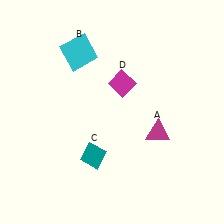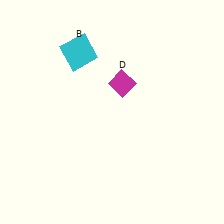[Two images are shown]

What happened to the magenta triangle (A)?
The magenta triangle (A) was removed in Image 2. It was in the bottom-right area of Image 1.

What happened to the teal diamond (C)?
The teal diamond (C) was removed in Image 2. It was in the bottom-left area of Image 1.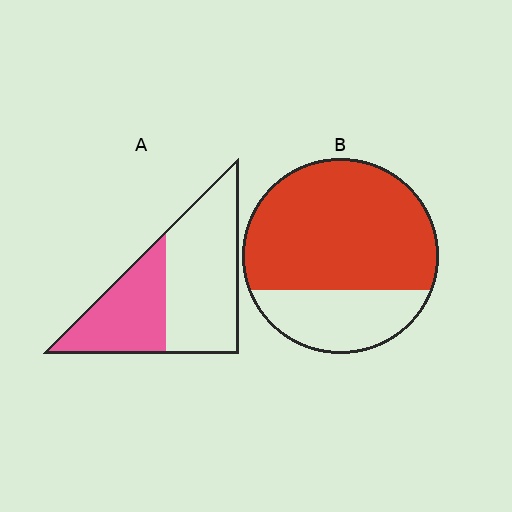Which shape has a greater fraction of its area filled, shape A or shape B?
Shape B.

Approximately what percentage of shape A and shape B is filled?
A is approximately 40% and B is approximately 70%.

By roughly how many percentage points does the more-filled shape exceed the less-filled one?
By roughly 30 percentage points (B over A).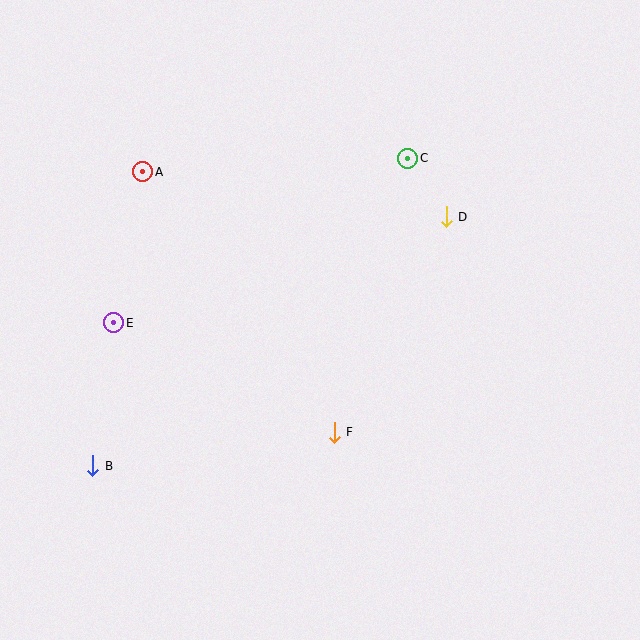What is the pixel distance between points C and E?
The distance between C and E is 337 pixels.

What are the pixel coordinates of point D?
Point D is at (446, 217).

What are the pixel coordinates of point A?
Point A is at (143, 172).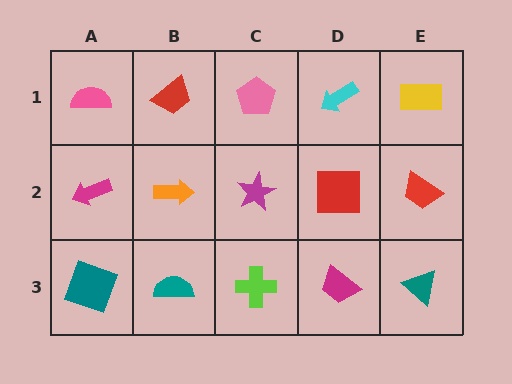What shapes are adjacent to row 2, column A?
A pink semicircle (row 1, column A), a teal square (row 3, column A), an orange arrow (row 2, column B).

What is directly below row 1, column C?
A magenta star.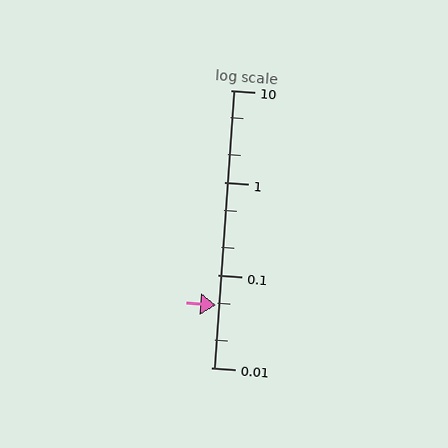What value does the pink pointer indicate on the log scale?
The pointer indicates approximately 0.047.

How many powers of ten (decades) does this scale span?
The scale spans 3 decades, from 0.01 to 10.